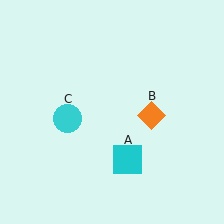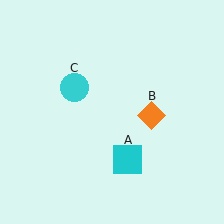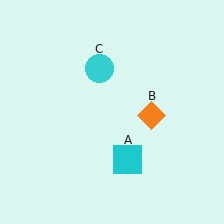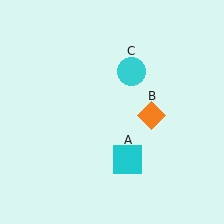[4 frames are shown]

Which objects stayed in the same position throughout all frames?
Cyan square (object A) and orange diamond (object B) remained stationary.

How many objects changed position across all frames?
1 object changed position: cyan circle (object C).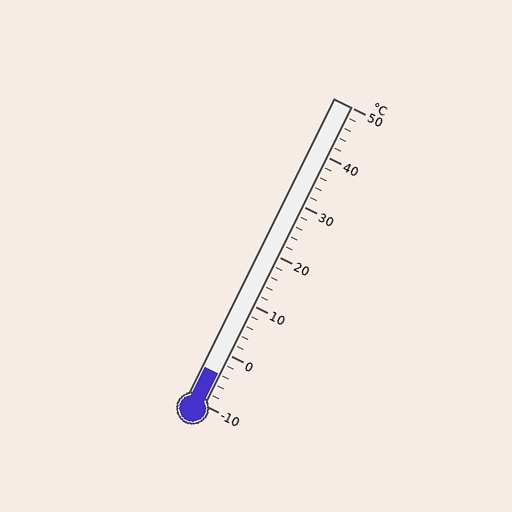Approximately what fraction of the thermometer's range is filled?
The thermometer is filled to approximately 10% of its range.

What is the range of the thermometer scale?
The thermometer scale ranges from -10°C to 50°C.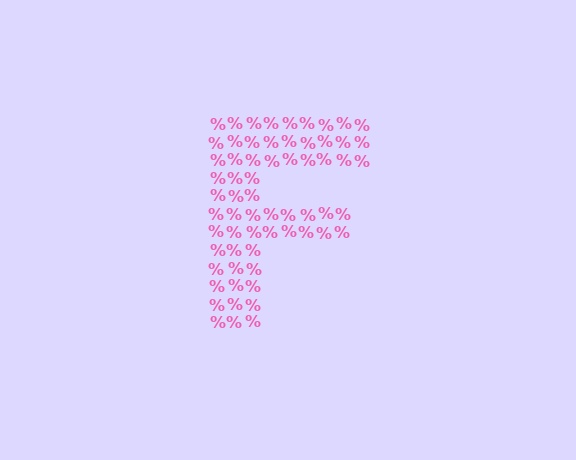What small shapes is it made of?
It is made of small percent signs.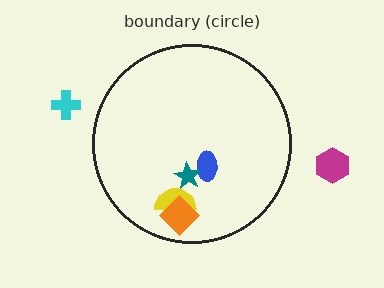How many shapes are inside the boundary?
4 inside, 2 outside.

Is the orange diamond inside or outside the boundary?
Inside.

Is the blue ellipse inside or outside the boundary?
Inside.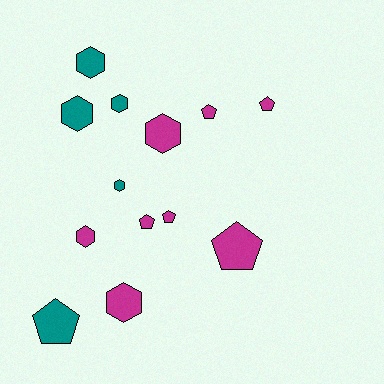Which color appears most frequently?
Magenta, with 8 objects.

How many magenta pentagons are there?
There are 5 magenta pentagons.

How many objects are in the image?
There are 13 objects.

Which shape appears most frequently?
Hexagon, with 7 objects.